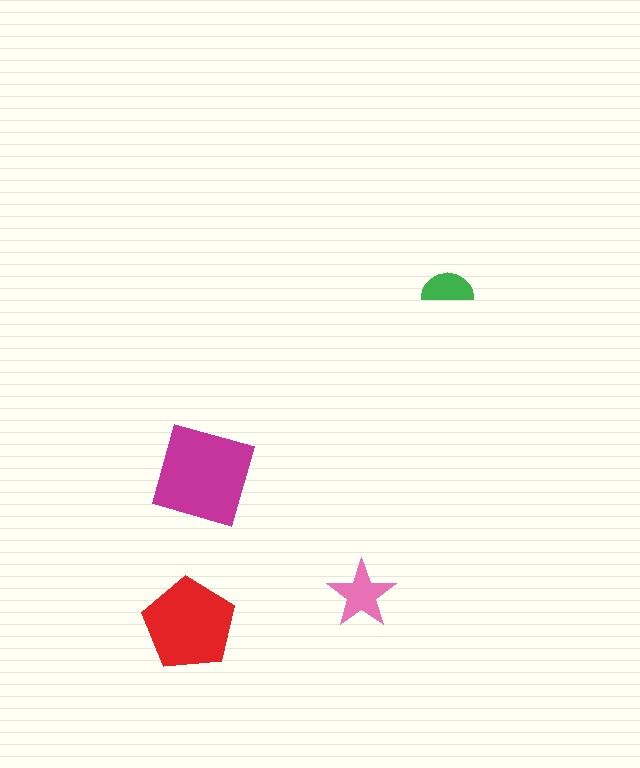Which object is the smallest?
The green semicircle.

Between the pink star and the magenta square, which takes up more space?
The magenta square.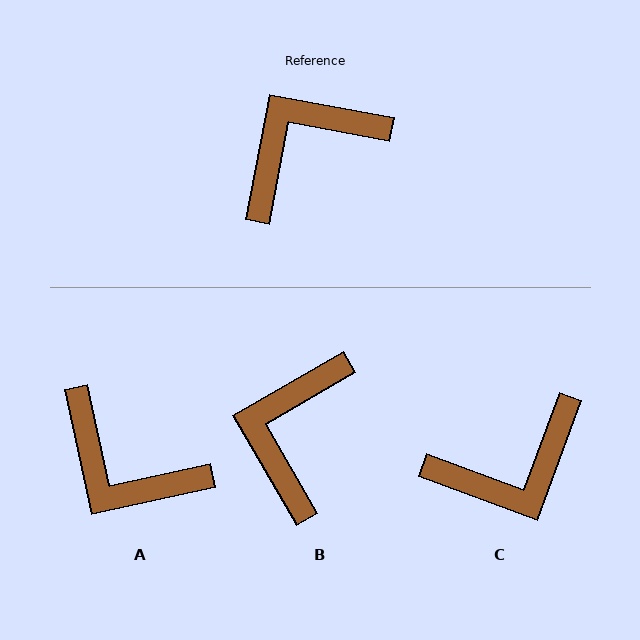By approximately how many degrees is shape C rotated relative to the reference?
Approximately 170 degrees counter-clockwise.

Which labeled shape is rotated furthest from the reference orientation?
C, about 170 degrees away.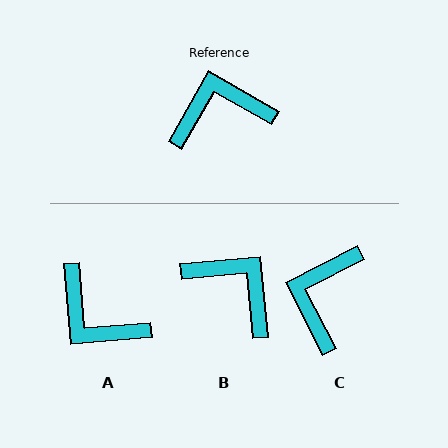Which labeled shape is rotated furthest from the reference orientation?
A, about 124 degrees away.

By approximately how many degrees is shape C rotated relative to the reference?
Approximately 57 degrees counter-clockwise.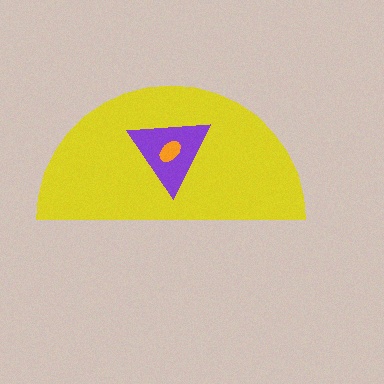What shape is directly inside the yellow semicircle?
The purple triangle.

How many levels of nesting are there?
3.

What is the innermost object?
The orange ellipse.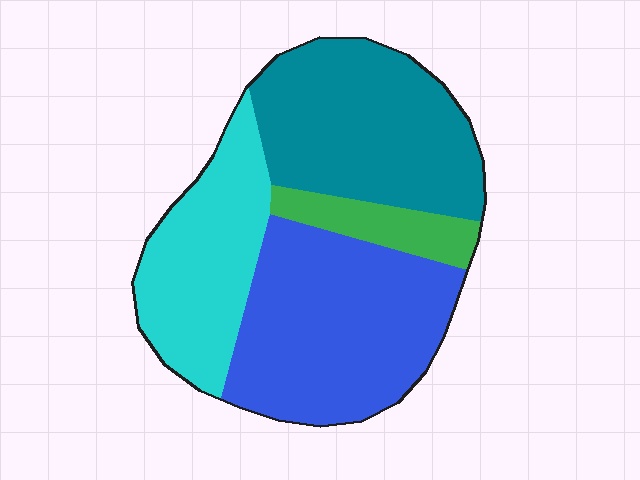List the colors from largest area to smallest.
From largest to smallest: blue, teal, cyan, green.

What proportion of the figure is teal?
Teal covers roughly 30% of the figure.